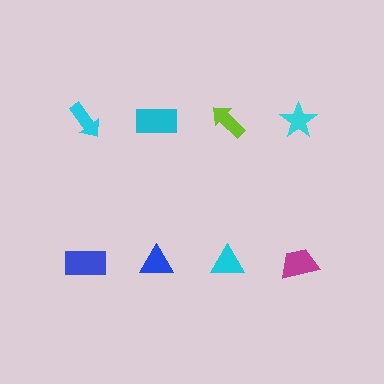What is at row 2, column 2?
A blue triangle.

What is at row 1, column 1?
A cyan arrow.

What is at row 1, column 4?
A cyan star.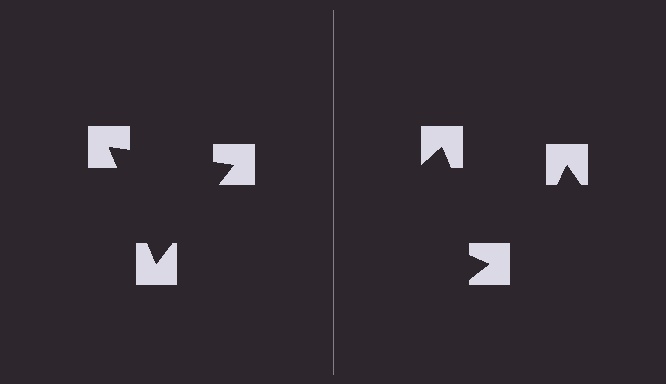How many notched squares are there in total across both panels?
6 — 3 on each side.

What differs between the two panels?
The notched squares are positioned identically on both sides; only the wedge orientations differ. On the left they align to a triangle; on the right they are misaligned.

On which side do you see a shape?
An illusory triangle appears on the left side. On the right side the wedge cuts are rotated, so no coherent shape forms.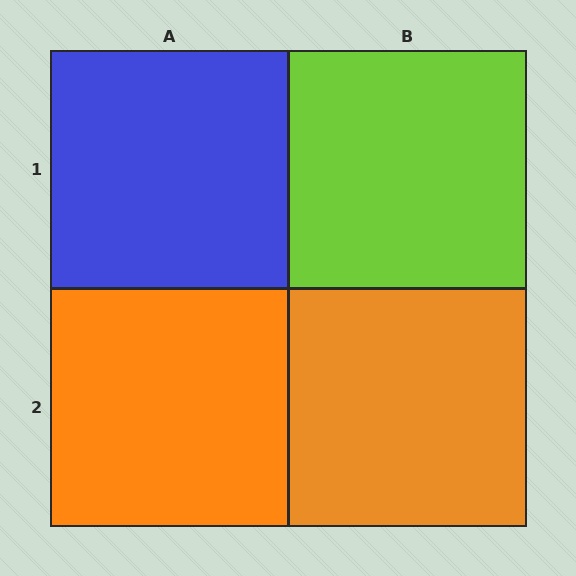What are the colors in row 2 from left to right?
Orange, orange.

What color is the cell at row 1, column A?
Blue.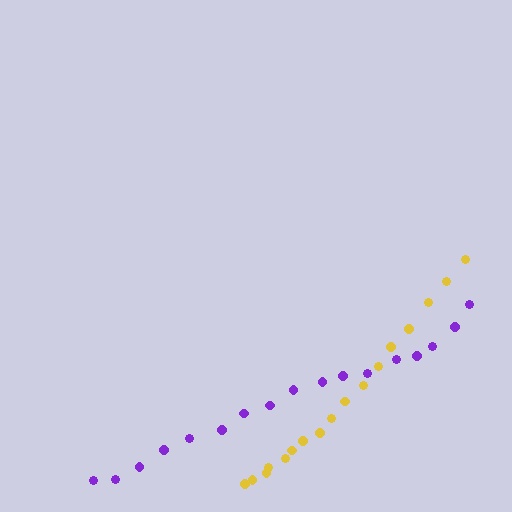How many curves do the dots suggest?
There are 2 distinct paths.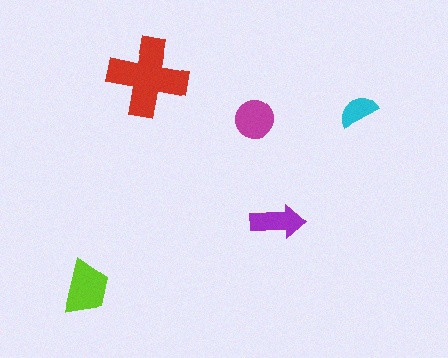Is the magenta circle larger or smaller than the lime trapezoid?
Smaller.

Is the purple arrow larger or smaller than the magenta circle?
Smaller.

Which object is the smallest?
The cyan semicircle.